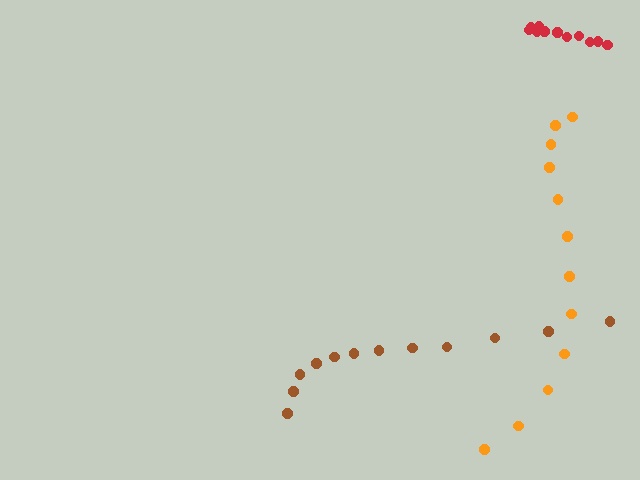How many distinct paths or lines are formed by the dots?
There are 3 distinct paths.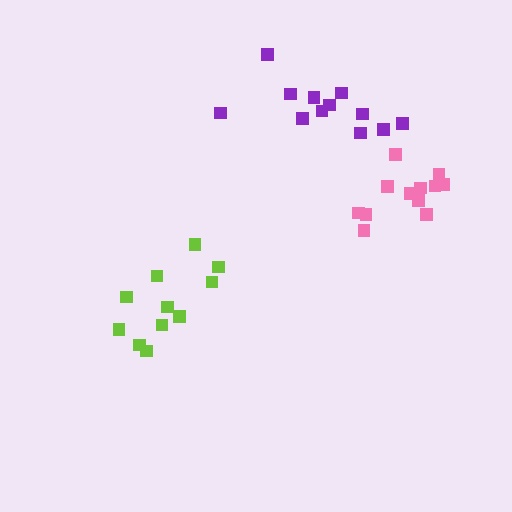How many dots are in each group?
Group 1: 11 dots, Group 2: 12 dots, Group 3: 12 dots (35 total).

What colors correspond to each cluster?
The clusters are colored: lime, purple, pink.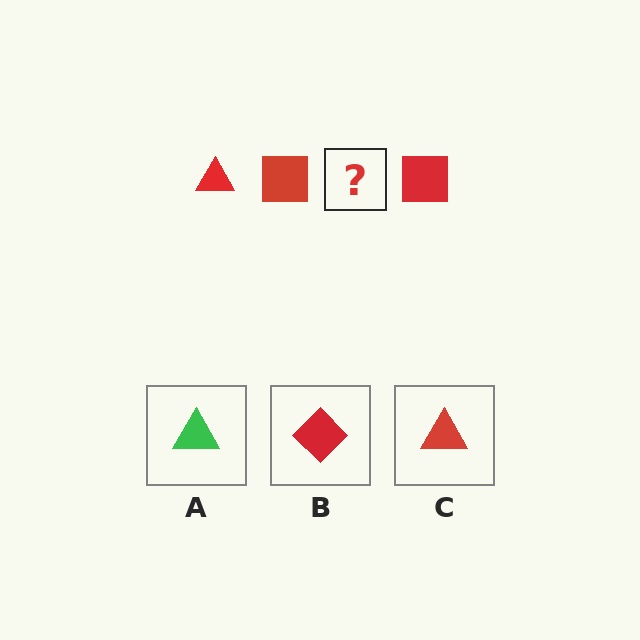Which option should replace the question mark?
Option C.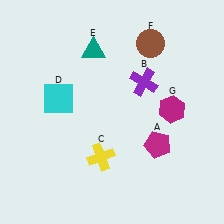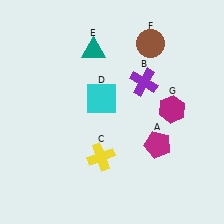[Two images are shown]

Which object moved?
The cyan square (D) moved right.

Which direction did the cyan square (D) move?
The cyan square (D) moved right.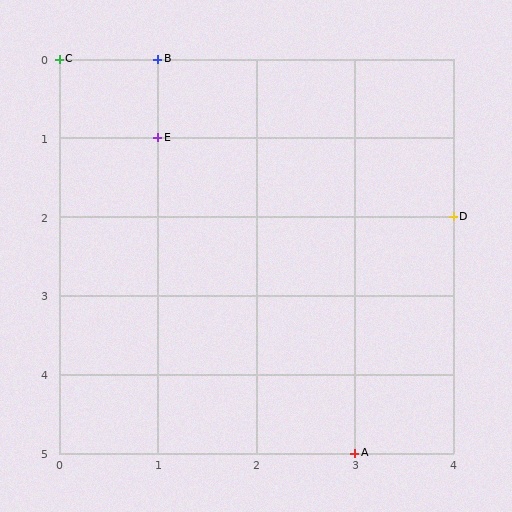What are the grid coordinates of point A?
Point A is at grid coordinates (3, 5).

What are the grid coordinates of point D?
Point D is at grid coordinates (4, 2).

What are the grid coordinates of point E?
Point E is at grid coordinates (1, 1).